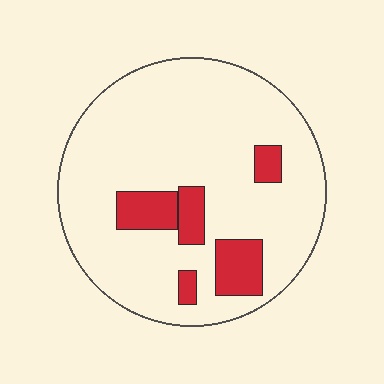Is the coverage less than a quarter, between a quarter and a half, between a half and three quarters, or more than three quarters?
Less than a quarter.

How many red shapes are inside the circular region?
5.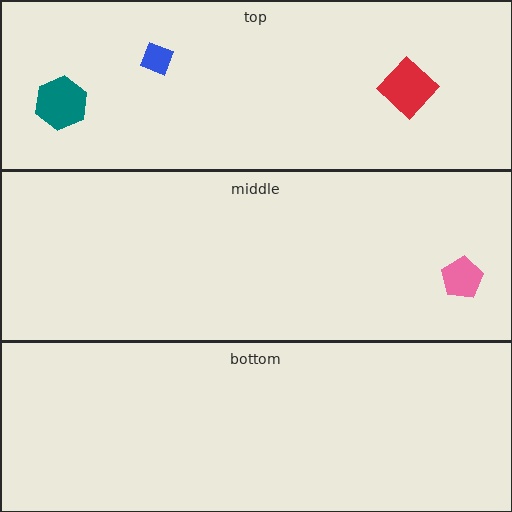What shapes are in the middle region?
The pink pentagon.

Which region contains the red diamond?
The top region.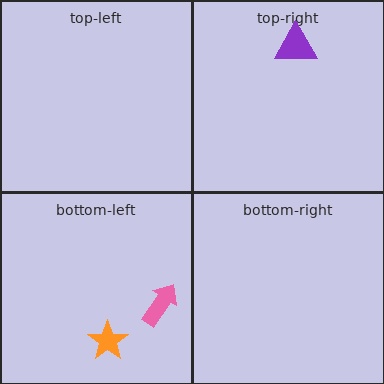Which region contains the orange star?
The bottom-left region.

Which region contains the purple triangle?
The top-right region.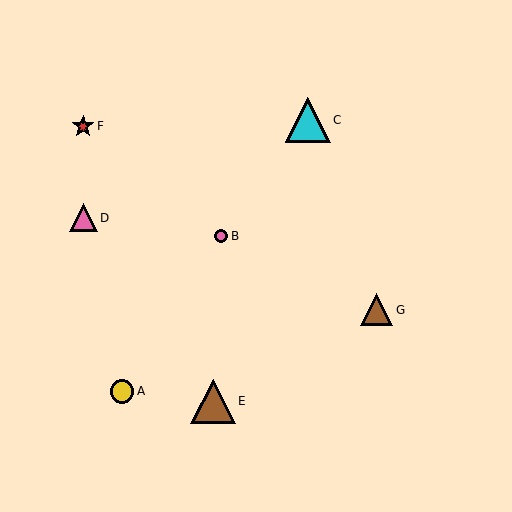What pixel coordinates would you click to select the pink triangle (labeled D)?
Click at (83, 218) to select the pink triangle D.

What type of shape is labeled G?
Shape G is a brown triangle.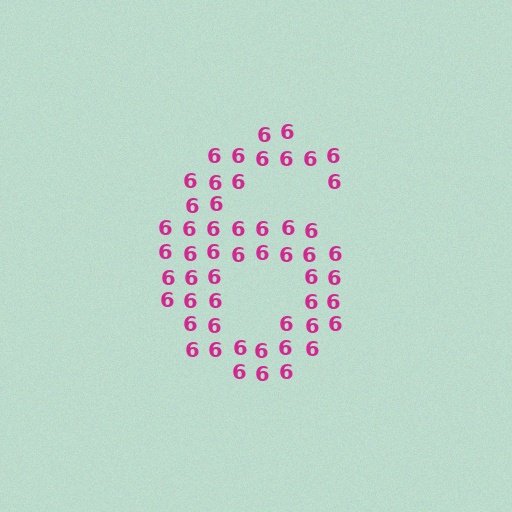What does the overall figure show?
The overall figure shows the digit 6.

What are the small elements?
The small elements are digit 6's.